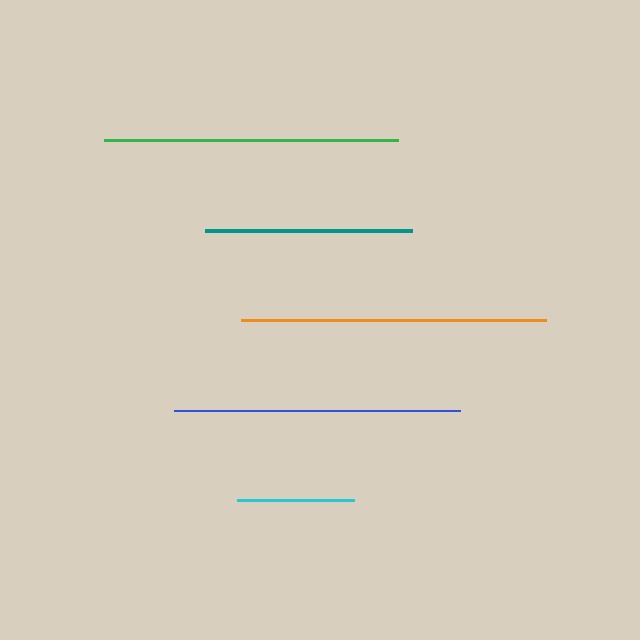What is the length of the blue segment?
The blue segment is approximately 286 pixels long.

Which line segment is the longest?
The orange line is the longest at approximately 304 pixels.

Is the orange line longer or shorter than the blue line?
The orange line is longer than the blue line.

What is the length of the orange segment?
The orange segment is approximately 304 pixels long.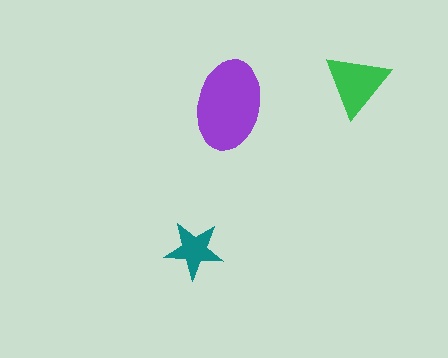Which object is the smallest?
The teal star.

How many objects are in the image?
There are 3 objects in the image.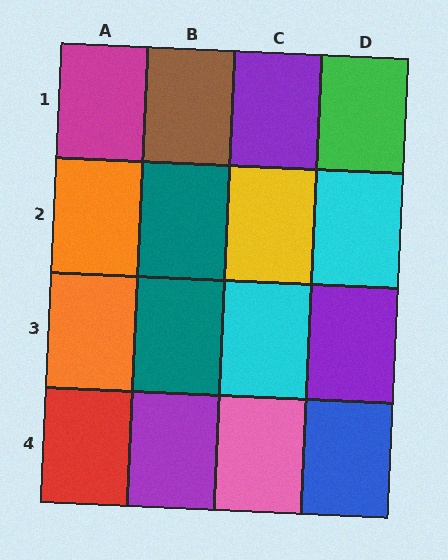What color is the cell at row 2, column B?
Teal.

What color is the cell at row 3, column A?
Orange.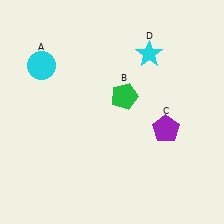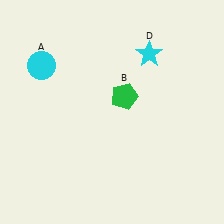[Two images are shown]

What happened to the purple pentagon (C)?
The purple pentagon (C) was removed in Image 2. It was in the bottom-right area of Image 1.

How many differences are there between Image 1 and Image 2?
There is 1 difference between the two images.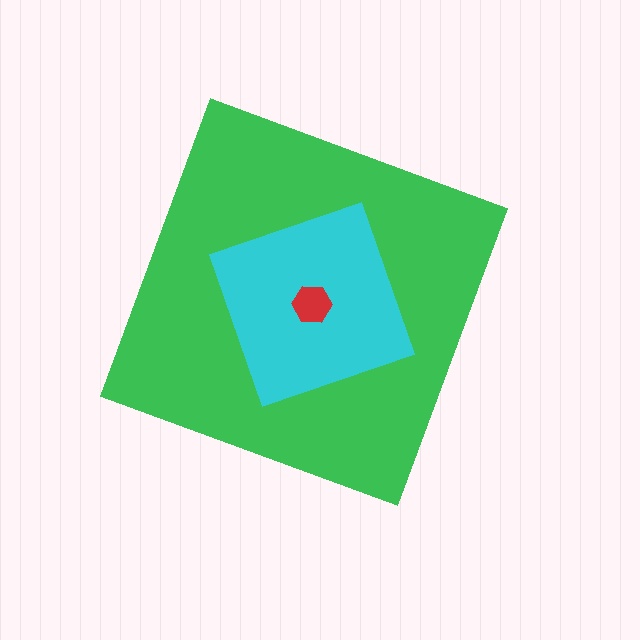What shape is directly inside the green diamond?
The cyan square.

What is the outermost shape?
The green diamond.